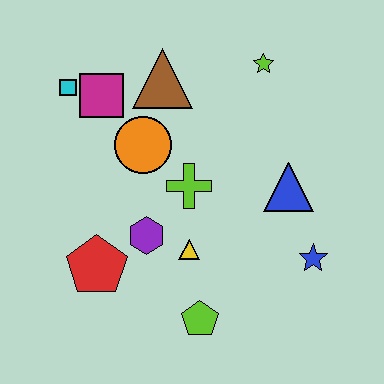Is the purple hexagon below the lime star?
Yes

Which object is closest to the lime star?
The brown triangle is closest to the lime star.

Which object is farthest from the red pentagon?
The lime star is farthest from the red pentagon.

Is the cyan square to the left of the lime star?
Yes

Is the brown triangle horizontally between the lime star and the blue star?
No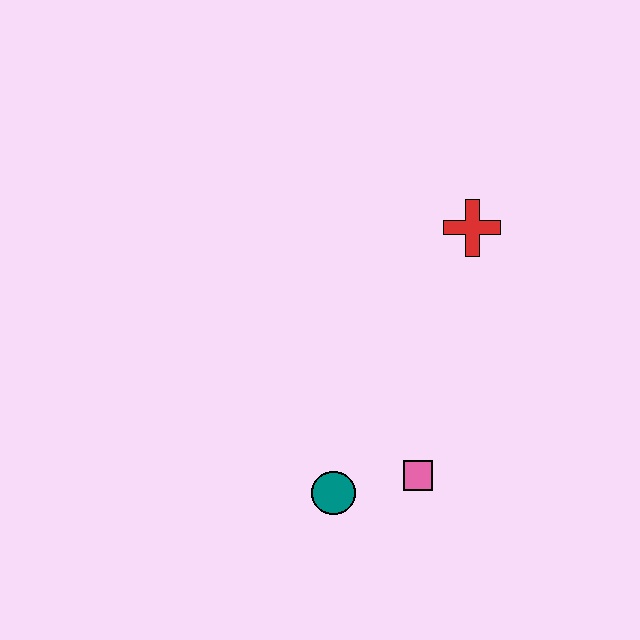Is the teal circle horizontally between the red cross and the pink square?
No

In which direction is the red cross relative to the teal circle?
The red cross is above the teal circle.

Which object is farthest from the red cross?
The teal circle is farthest from the red cross.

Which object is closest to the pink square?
The teal circle is closest to the pink square.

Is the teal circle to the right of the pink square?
No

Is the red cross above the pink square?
Yes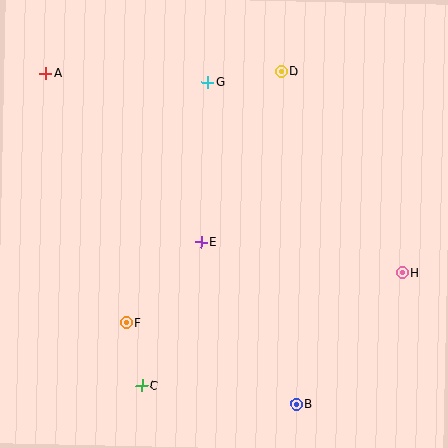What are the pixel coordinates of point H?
Point H is at (402, 272).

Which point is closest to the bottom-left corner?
Point C is closest to the bottom-left corner.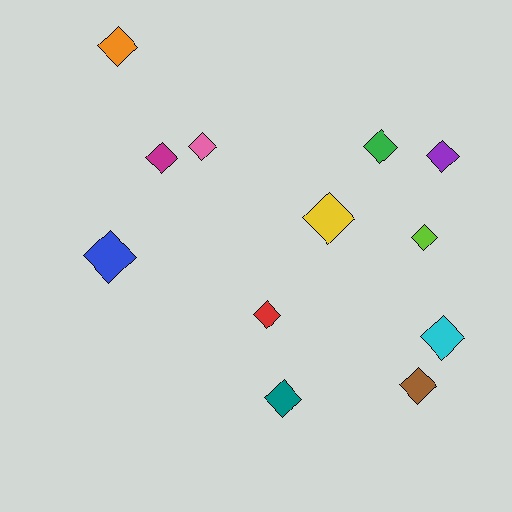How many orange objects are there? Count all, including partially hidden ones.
There is 1 orange object.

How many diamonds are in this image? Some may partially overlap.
There are 12 diamonds.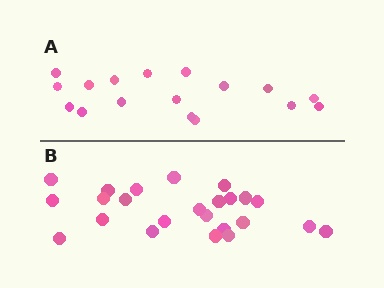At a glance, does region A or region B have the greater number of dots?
Region B (the bottom region) has more dots.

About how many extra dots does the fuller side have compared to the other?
Region B has roughly 8 or so more dots than region A.